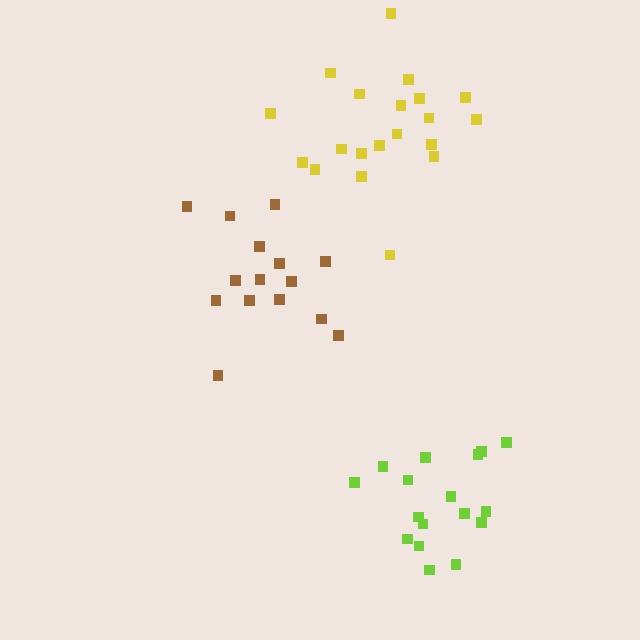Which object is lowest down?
The lime cluster is bottommost.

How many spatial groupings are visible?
There are 3 spatial groupings.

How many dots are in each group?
Group 1: 15 dots, Group 2: 20 dots, Group 3: 17 dots (52 total).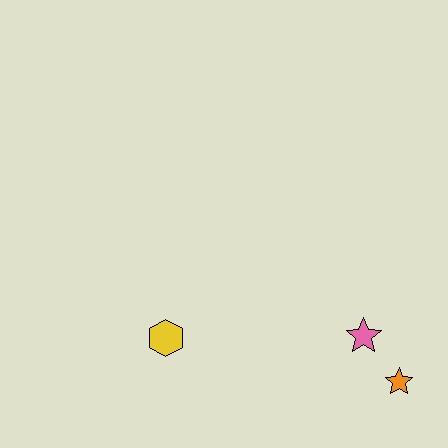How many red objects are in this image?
There are no red objects.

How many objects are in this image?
There are 3 objects.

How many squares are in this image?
There are no squares.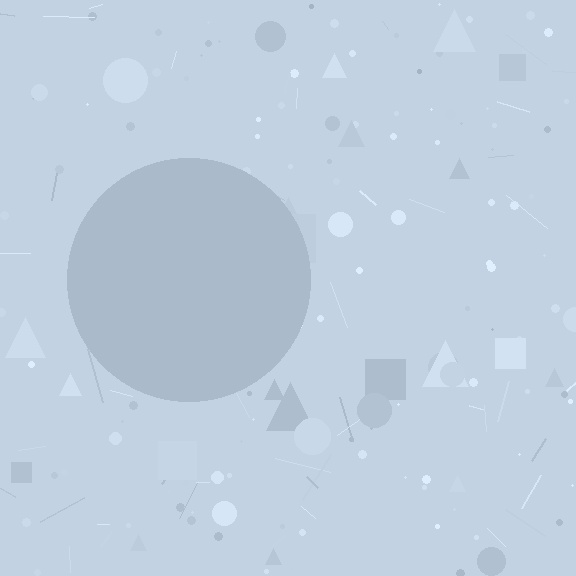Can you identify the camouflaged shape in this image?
The camouflaged shape is a circle.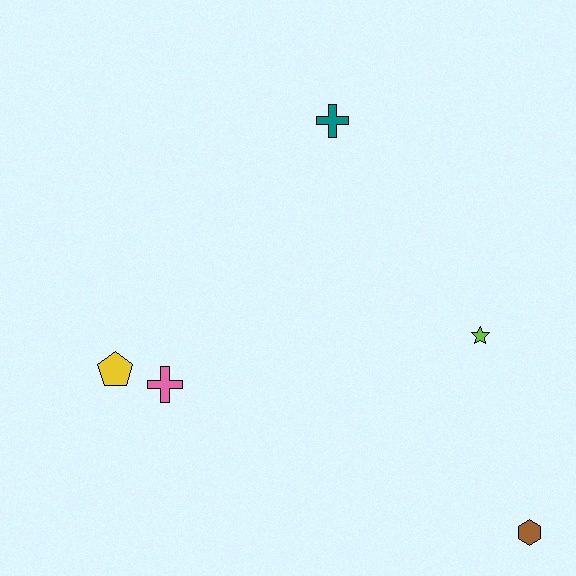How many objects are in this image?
There are 5 objects.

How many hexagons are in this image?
There is 1 hexagon.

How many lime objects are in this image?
There is 1 lime object.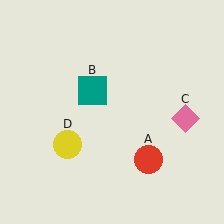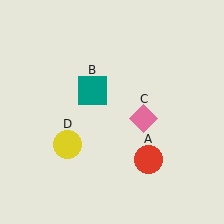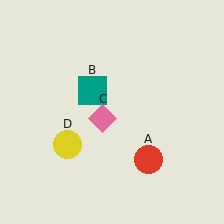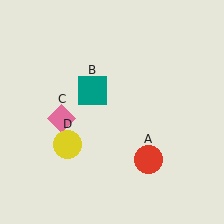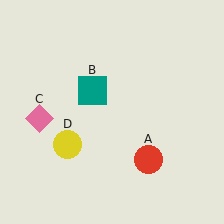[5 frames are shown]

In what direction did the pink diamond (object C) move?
The pink diamond (object C) moved left.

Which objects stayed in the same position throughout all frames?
Red circle (object A) and teal square (object B) and yellow circle (object D) remained stationary.